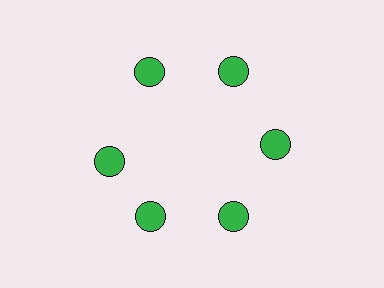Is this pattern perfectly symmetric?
No. The 6 green circles are arranged in a ring, but one element near the 9 o'clock position is rotated out of alignment along the ring, breaking the 6-fold rotational symmetry.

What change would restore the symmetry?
The symmetry would be restored by rotating it back into even spacing with its neighbors so that all 6 circles sit at equal angles and equal distance from the center.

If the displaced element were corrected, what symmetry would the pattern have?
It would have 6-fold rotational symmetry — the pattern would map onto itself every 60 degrees.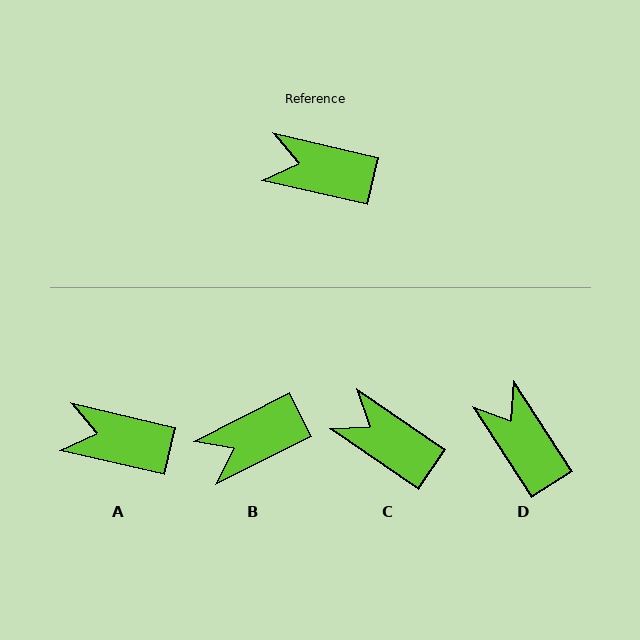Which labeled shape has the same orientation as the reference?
A.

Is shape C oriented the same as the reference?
No, it is off by about 21 degrees.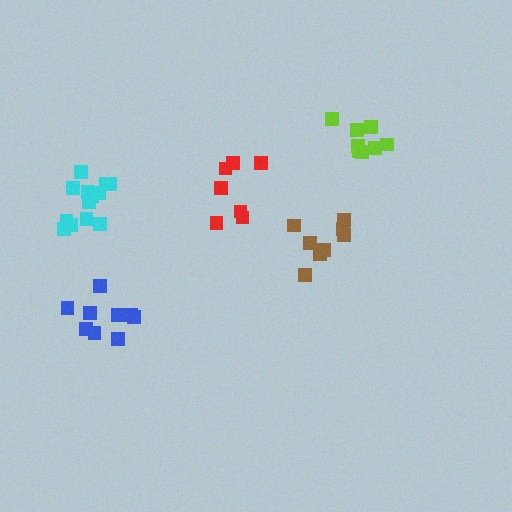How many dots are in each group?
Group 1: 8 dots, Group 2: 7 dots, Group 3: 9 dots, Group 4: 13 dots, Group 5: 8 dots (45 total).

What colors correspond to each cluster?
The clusters are colored: brown, red, blue, cyan, lime.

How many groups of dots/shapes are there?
There are 5 groups.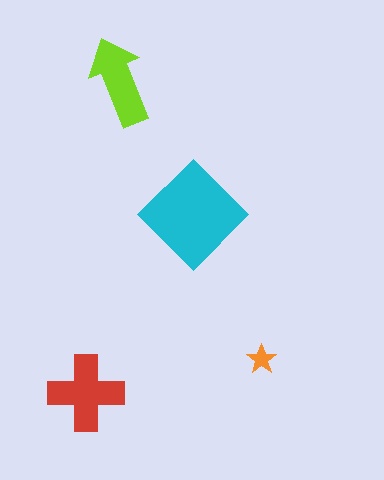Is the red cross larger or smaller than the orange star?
Larger.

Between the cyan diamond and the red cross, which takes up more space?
The cyan diamond.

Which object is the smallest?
The orange star.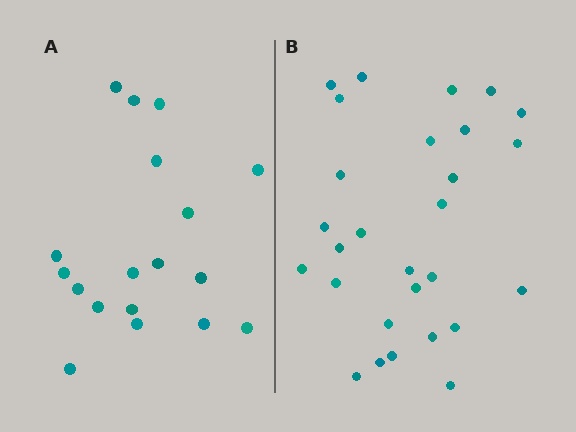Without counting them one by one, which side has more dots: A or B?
Region B (the right region) has more dots.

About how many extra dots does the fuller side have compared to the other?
Region B has roughly 10 or so more dots than region A.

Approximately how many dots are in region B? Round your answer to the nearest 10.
About 30 dots. (The exact count is 28, which rounds to 30.)